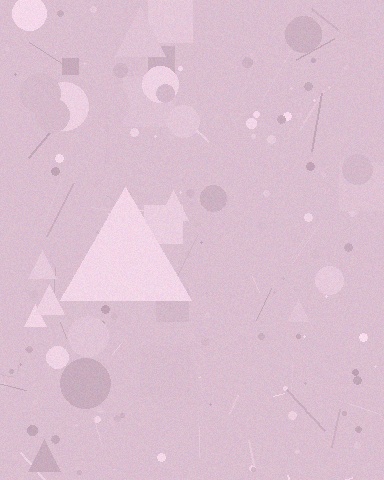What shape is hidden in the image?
A triangle is hidden in the image.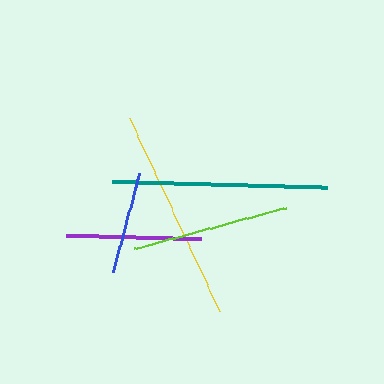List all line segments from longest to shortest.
From longest to shortest: teal, yellow, lime, purple, blue.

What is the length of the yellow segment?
The yellow segment is approximately 212 pixels long.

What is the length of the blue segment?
The blue segment is approximately 103 pixels long.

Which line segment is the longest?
The teal line is the longest at approximately 215 pixels.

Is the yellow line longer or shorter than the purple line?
The yellow line is longer than the purple line.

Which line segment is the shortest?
The blue line is the shortest at approximately 103 pixels.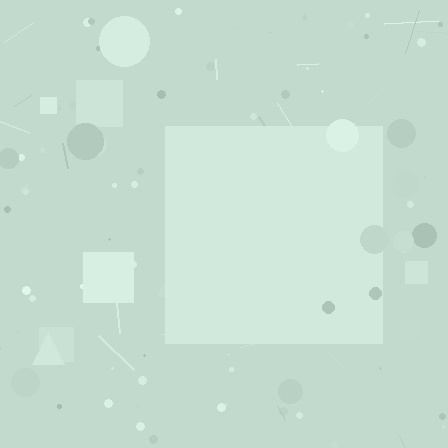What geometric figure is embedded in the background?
A square is embedded in the background.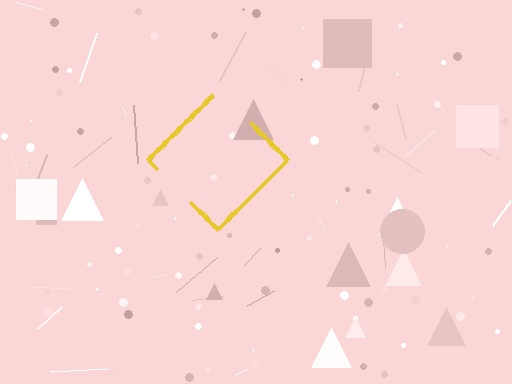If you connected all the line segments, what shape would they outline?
They would outline a diamond.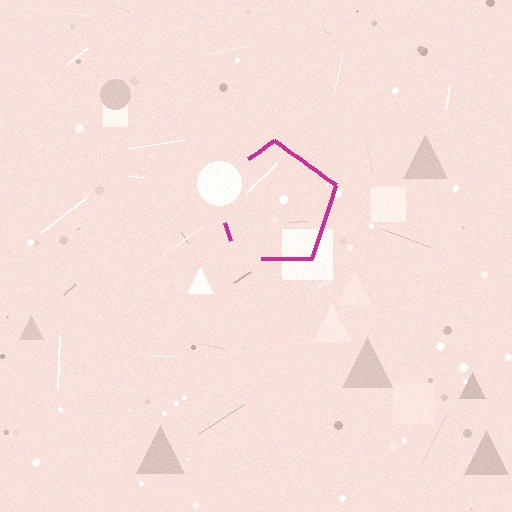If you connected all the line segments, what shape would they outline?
They would outline a pentagon.